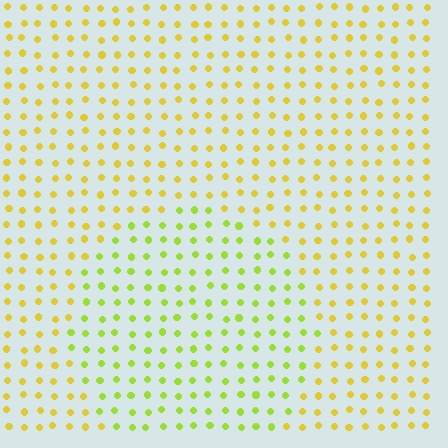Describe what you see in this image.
The image is filled with small yellow elements in a uniform arrangement. A circle-shaped region is visible where the elements are tinted to a slightly different hue, forming a subtle color boundary.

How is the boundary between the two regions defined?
The boundary is defined purely by a slight shift in hue (about 33 degrees). Spacing, size, and orientation are identical on both sides.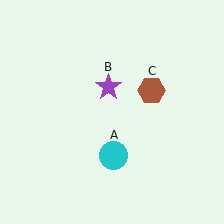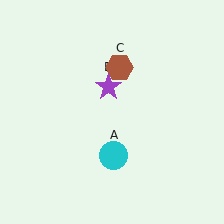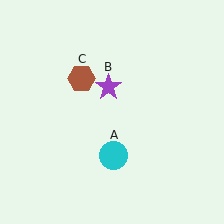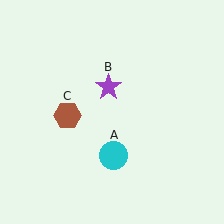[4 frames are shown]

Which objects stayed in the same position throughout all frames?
Cyan circle (object A) and purple star (object B) remained stationary.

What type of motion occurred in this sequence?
The brown hexagon (object C) rotated counterclockwise around the center of the scene.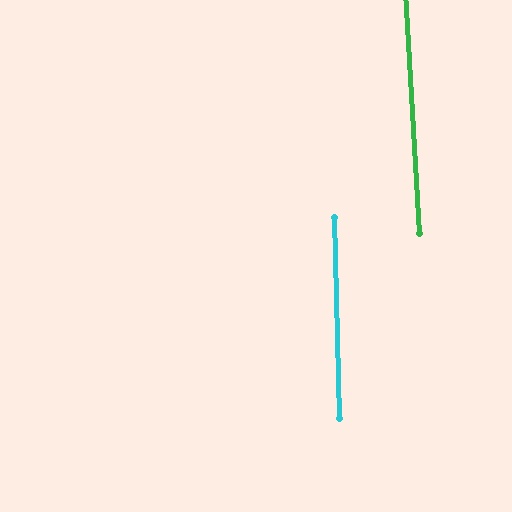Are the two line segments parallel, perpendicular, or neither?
Parallel — their directions differ by only 2.0°.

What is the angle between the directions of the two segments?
Approximately 2 degrees.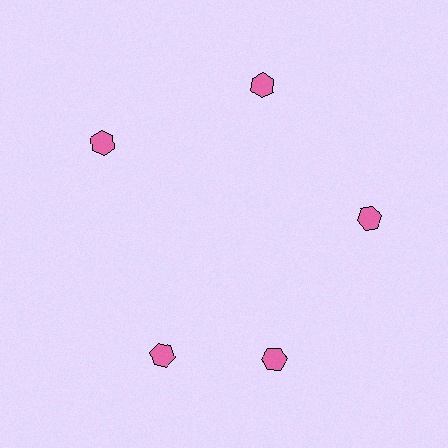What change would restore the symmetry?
The symmetry would be restored by rotating it back into even spacing with its neighbors so that all 5 hexagons sit at equal angles and equal distance from the center.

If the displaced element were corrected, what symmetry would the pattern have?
It would have 5-fold rotational symmetry — the pattern would map onto itself every 72 degrees.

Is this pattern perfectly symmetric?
No. The 5 pink hexagons are arranged in a ring, but one element near the 8 o'clock position is rotated out of alignment along the ring, breaking the 5-fold rotational symmetry.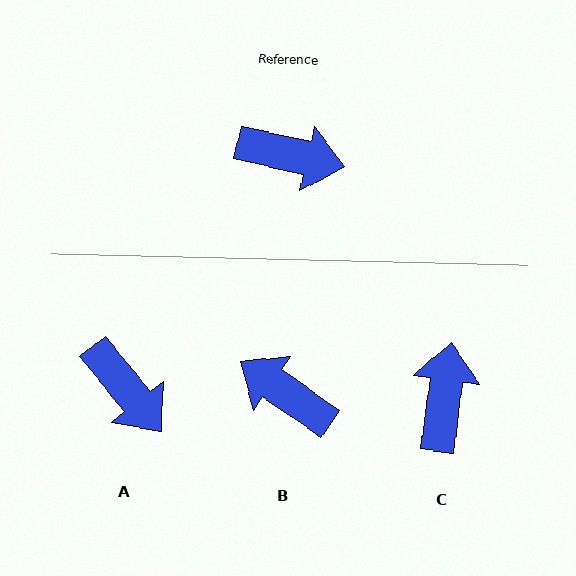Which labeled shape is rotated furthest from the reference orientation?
B, about 158 degrees away.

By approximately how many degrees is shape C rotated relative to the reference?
Approximately 96 degrees counter-clockwise.